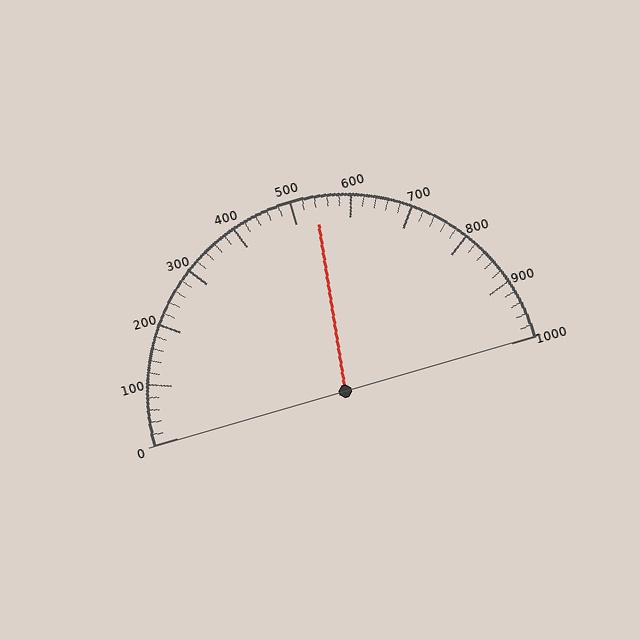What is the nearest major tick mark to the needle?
The nearest major tick mark is 500.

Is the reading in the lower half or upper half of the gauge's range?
The reading is in the upper half of the range (0 to 1000).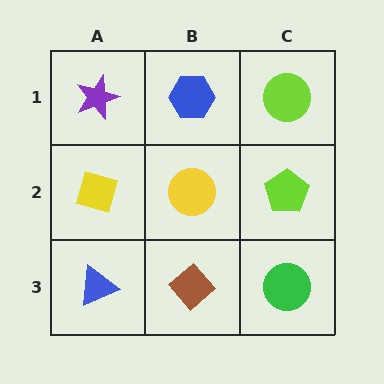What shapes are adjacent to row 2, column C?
A lime circle (row 1, column C), a green circle (row 3, column C), a yellow circle (row 2, column B).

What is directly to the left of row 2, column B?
A yellow diamond.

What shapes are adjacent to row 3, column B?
A yellow circle (row 2, column B), a blue triangle (row 3, column A), a green circle (row 3, column C).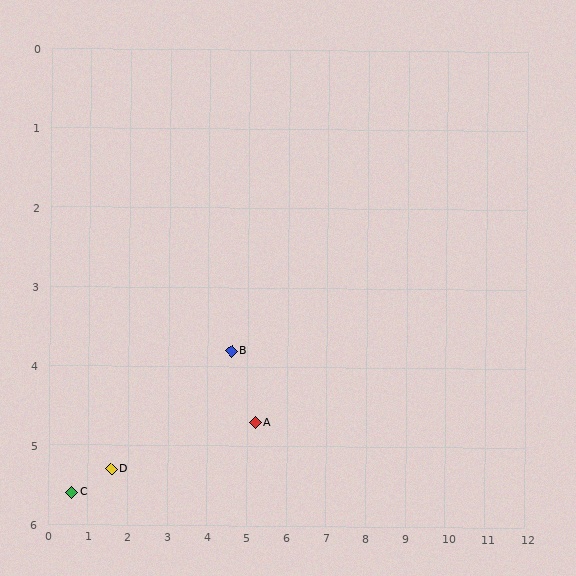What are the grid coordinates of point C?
Point C is at approximately (0.6, 5.6).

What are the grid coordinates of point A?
Point A is at approximately (5.2, 4.7).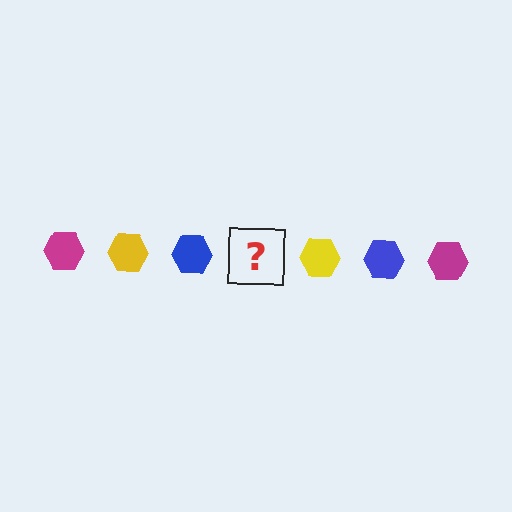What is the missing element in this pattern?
The missing element is a magenta hexagon.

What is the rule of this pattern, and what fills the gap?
The rule is that the pattern cycles through magenta, yellow, blue hexagons. The gap should be filled with a magenta hexagon.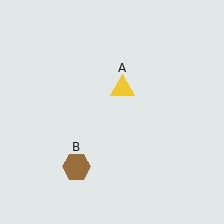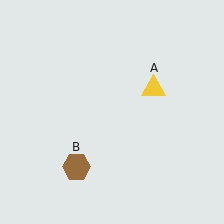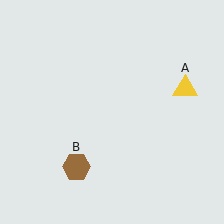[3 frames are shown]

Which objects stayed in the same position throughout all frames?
Brown hexagon (object B) remained stationary.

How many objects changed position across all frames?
1 object changed position: yellow triangle (object A).